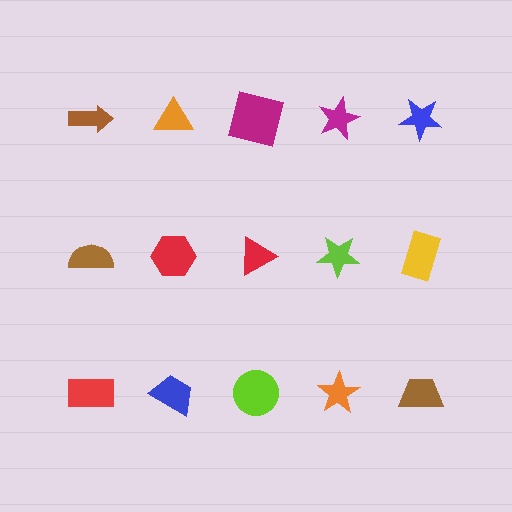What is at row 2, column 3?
A red triangle.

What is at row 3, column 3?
A lime circle.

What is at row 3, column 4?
An orange star.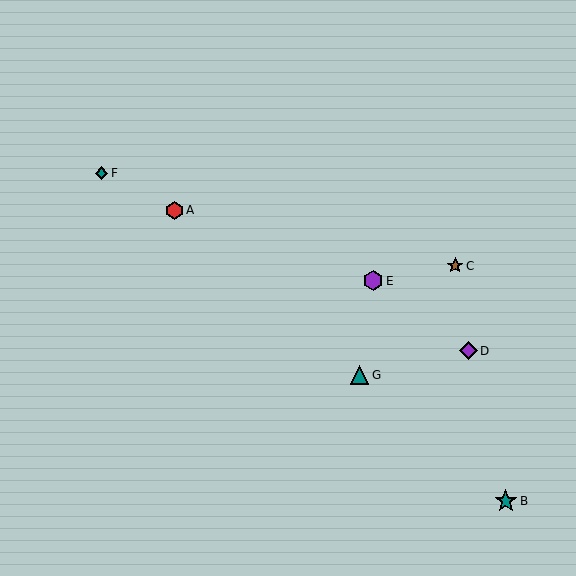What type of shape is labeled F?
Shape F is a teal diamond.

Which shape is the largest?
The teal star (labeled B) is the largest.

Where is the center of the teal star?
The center of the teal star is at (506, 501).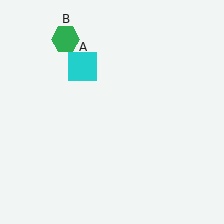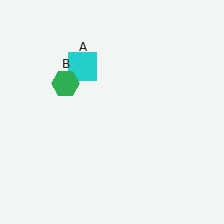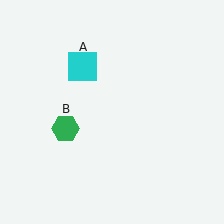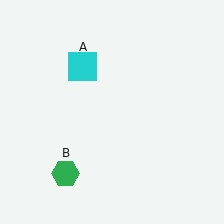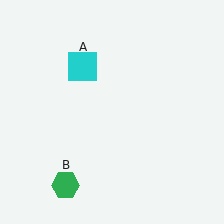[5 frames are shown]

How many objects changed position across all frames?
1 object changed position: green hexagon (object B).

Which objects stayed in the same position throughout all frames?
Cyan square (object A) remained stationary.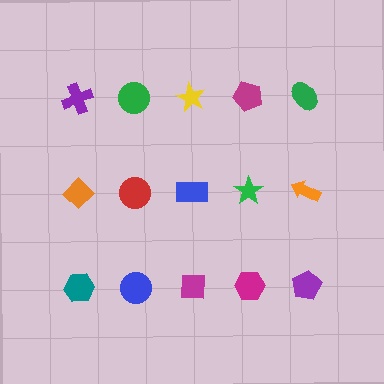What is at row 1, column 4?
A magenta pentagon.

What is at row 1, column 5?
A green ellipse.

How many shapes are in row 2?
5 shapes.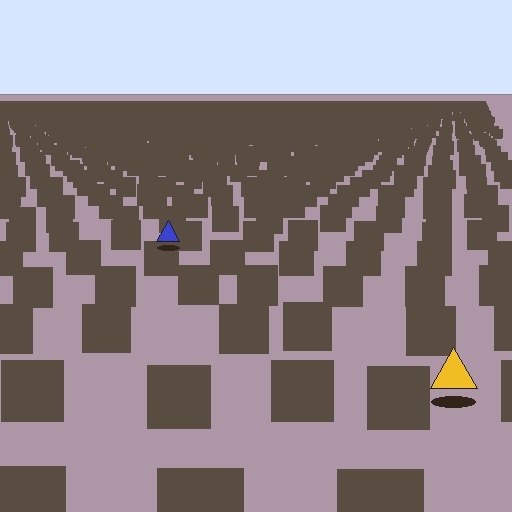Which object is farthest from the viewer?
The blue triangle is farthest from the viewer. It appears smaller and the ground texture around it is denser.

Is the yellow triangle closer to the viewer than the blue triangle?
Yes. The yellow triangle is closer — you can tell from the texture gradient: the ground texture is coarser near it.